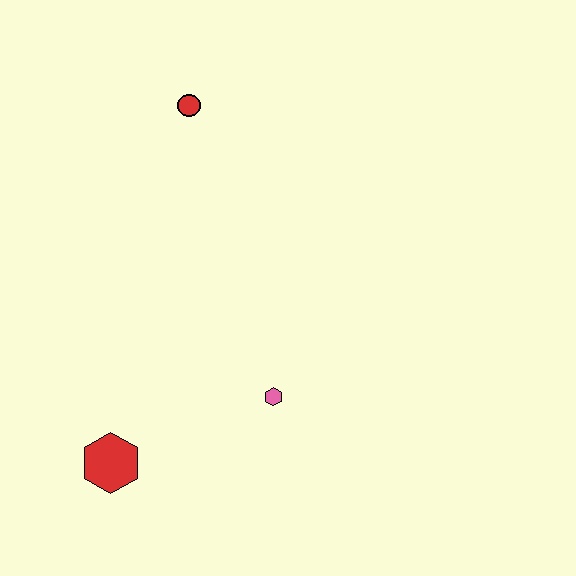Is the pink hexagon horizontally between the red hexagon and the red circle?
No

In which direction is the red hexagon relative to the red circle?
The red hexagon is below the red circle.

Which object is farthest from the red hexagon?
The red circle is farthest from the red hexagon.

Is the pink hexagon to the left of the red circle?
No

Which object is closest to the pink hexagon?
The red hexagon is closest to the pink hexagon.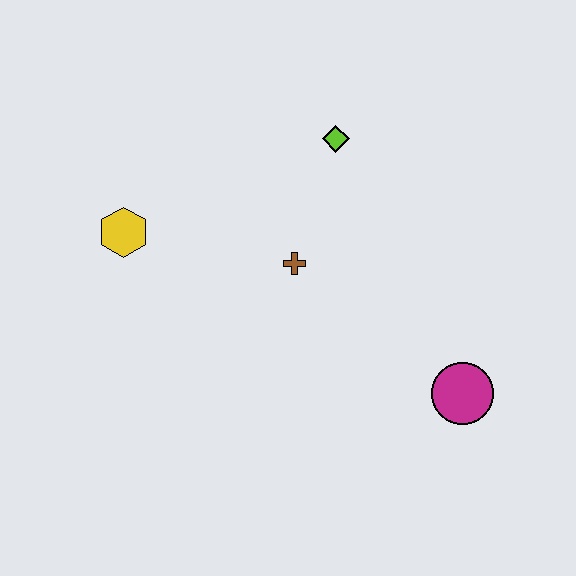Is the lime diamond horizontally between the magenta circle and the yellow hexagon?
Yes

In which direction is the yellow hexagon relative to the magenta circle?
The yellow hexagon is to the left of the magenta circle.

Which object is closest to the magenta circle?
The brown cross is closest to the magenta circle.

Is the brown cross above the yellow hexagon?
No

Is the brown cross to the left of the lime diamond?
Yes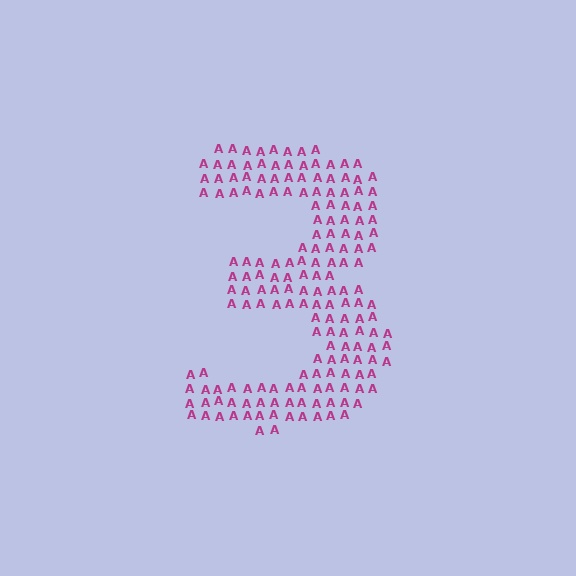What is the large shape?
The large shape is the digit 3.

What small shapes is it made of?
It is made of small letter A's.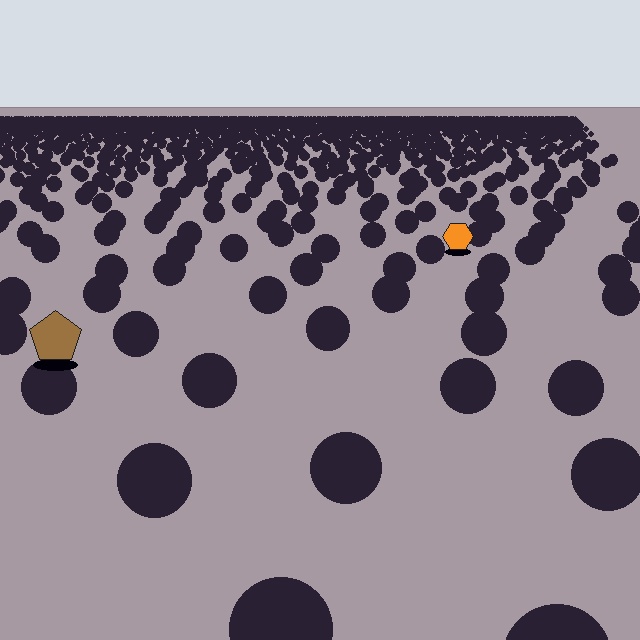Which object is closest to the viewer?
The brown pentagon is closest. The texture marks near it are larger and more spread out.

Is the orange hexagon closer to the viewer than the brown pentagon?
No. The brown pentagon is closer — you can tell from the texture gradient: the ground texture is coarser near it.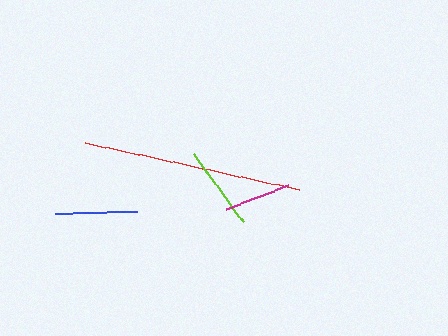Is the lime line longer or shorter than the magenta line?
The lime line is longer than the magenta line.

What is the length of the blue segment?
The blue segment is approximately 82 pixels long.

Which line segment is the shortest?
The magenta line is the shortest at approximately 65 pixels.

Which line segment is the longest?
The red line is the longest at approximately 219 pixels.